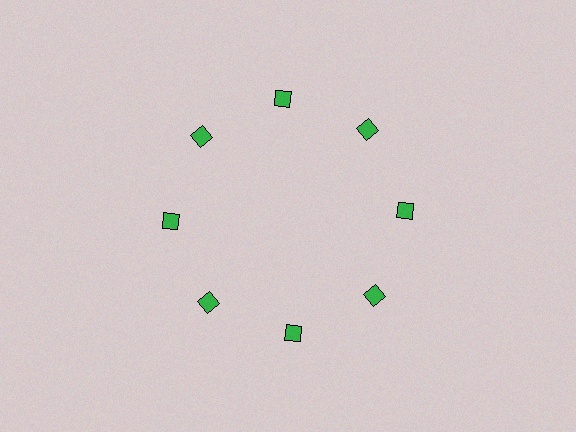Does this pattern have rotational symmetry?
Yes, this pattern has 8-fold rotational symmetry. It looks the same after rotating 45 degrees around the center.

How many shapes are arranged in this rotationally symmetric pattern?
There are 8 shapes, arranged in 8 groups of 1.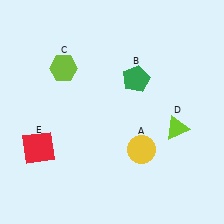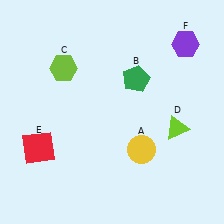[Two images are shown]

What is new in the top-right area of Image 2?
A purple hexagon (F) was added in the top-right area of Image 2.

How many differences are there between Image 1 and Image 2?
There is 1 difference between the two images.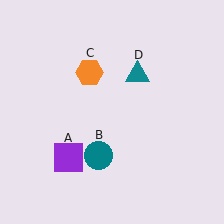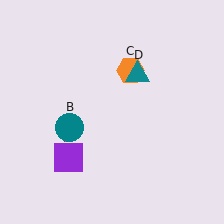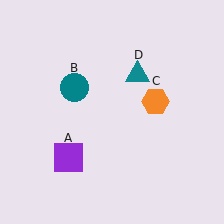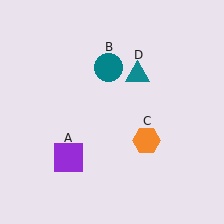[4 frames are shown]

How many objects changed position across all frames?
2 objects changed position: teal circle (object B), orange hexagon (object C).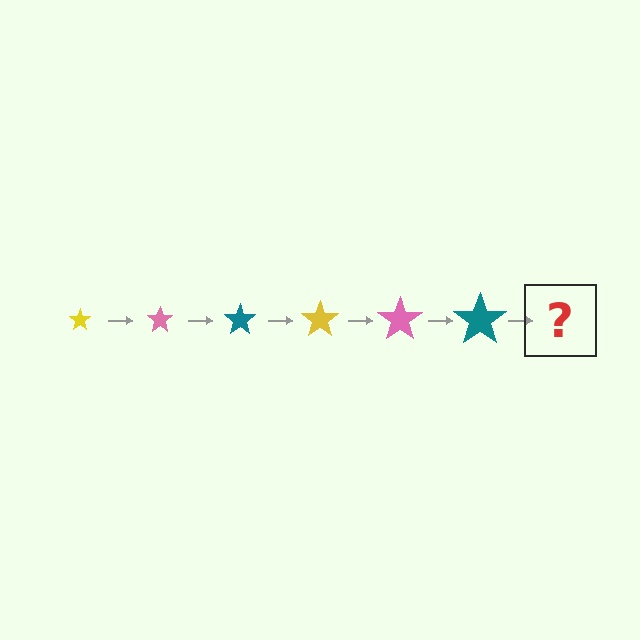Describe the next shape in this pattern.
It should be a yellow star, larger than the previous one.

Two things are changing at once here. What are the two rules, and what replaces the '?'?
The two rules are that the star grows larger each step and the color cycles through yellow, pink, and teal. The '?' should be a yellow star, larger than the previous one.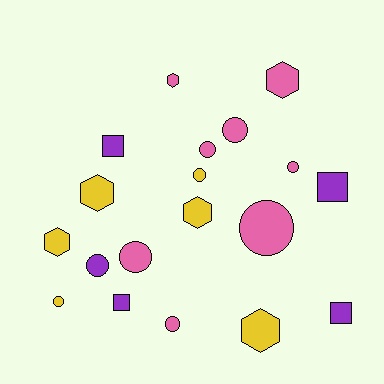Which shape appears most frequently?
Circle, with 9 objects.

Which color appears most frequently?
Pink, with 8 objects.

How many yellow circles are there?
There are 2 yellow circles.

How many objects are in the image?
There are 19 objects.